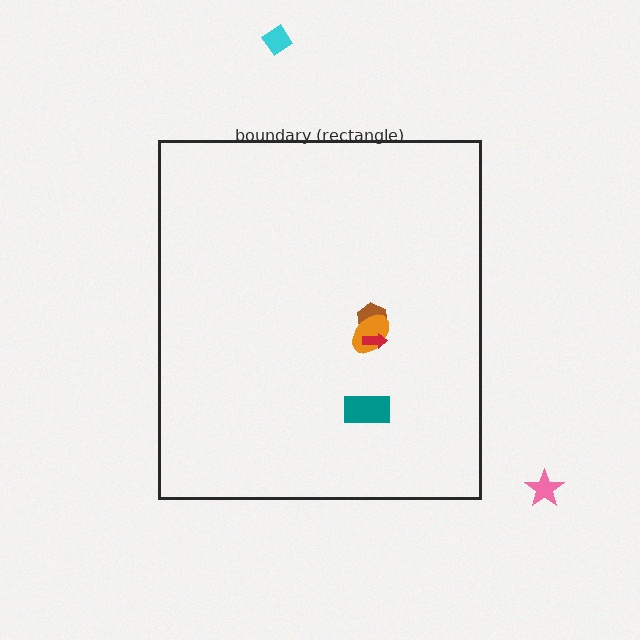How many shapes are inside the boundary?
4 inside, 2 outside.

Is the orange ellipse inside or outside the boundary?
Inside.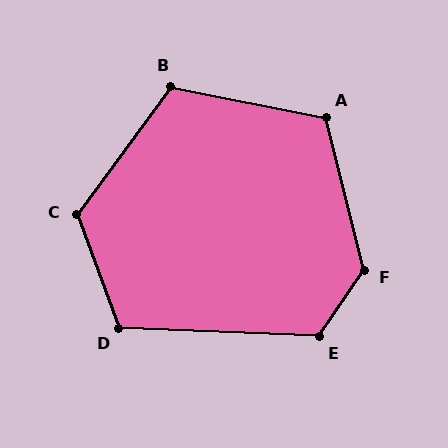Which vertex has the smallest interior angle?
D, at approximately 113 degrees.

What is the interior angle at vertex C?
Approximately 123 degrees (obtuse).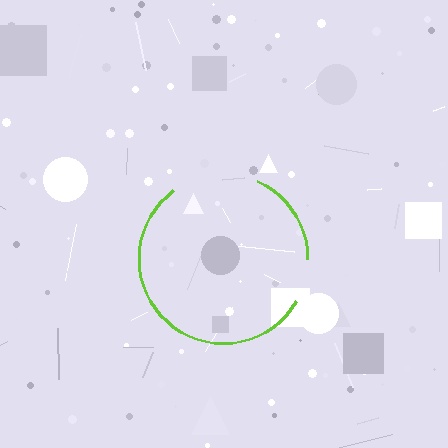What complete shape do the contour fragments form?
The contour fragments form a circle.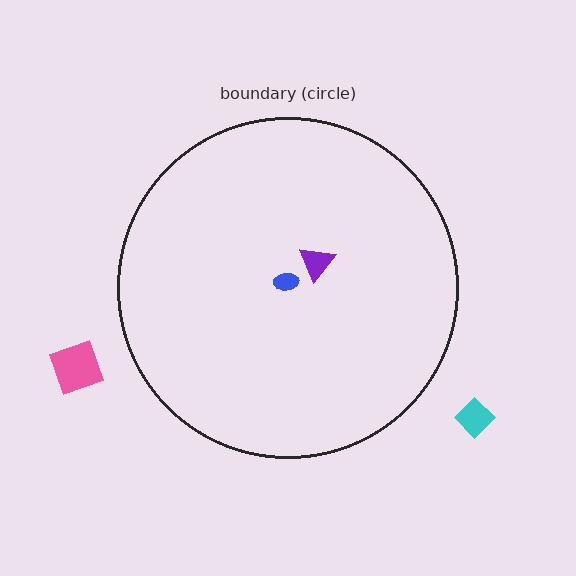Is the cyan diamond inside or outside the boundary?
Outside.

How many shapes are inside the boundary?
2 inside, 2 outside.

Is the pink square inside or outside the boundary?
Outside.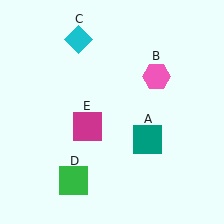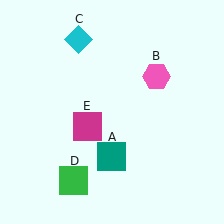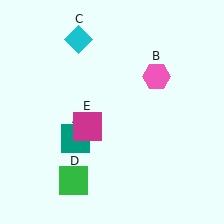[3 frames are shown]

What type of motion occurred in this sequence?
The teal square (object A) rotated clockwise around the center of the scene.